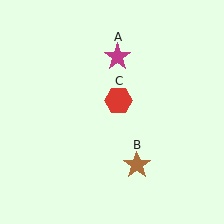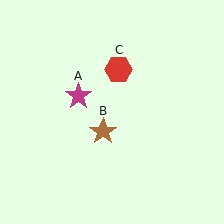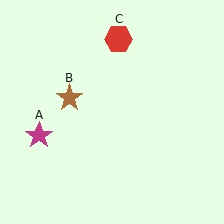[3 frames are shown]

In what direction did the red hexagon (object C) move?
The red hexagon (object C) moved up.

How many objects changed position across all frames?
3 objects changed position: magenta star (object A), brown star (object B), red hexagon (object C).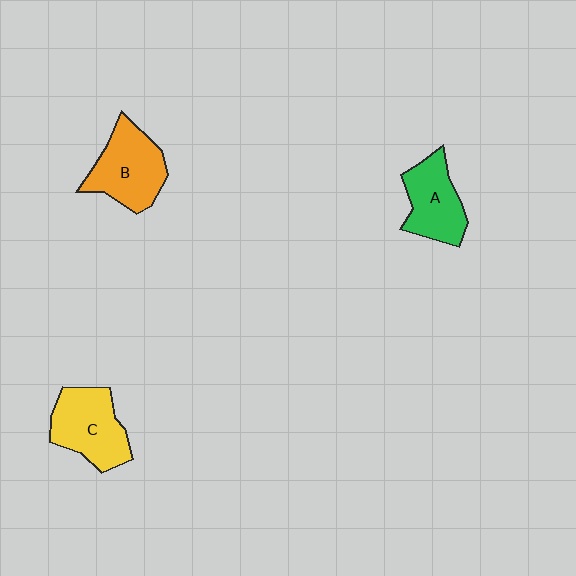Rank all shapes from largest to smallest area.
From largest to smallest: B (orange), C (yellow), A (green).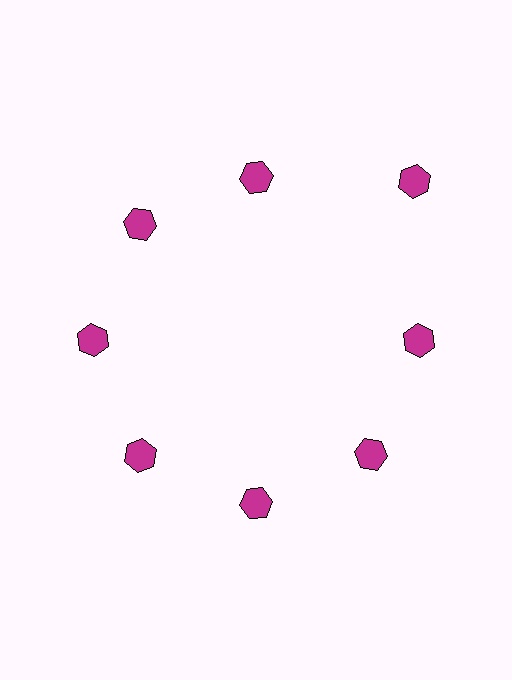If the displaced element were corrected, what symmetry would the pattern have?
It would have 8-fold rotational symmetry — the pattern would map onto itself every 45 degrees.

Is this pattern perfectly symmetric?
No. The 8 magenta hexagons are arranged in a ring, but one element near the 2 o'clock position is pushed outward from the center, breaking the 8-fold rotational symmetry.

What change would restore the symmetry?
The symmetry would be restored by moving it inward, back onto the ring so that all 8 hexagons sit at equal angles and equal distance from the center.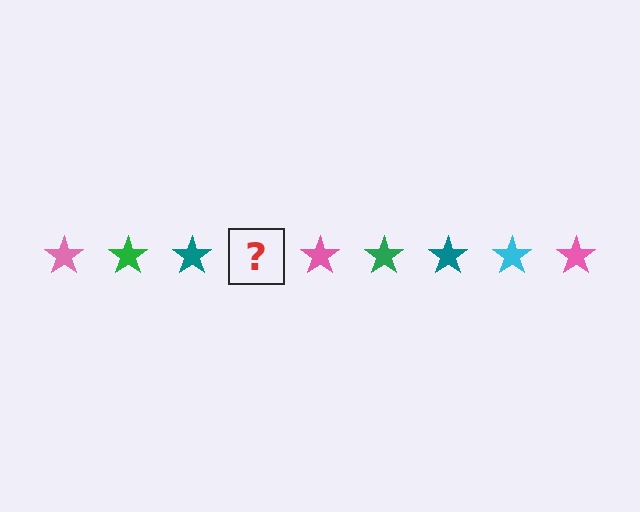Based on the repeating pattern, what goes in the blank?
The blank should be a cyan star.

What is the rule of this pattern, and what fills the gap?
The rule is that the pattern cycles through pink, green, teal, cyan stars. The gap should be filled with a cyan star.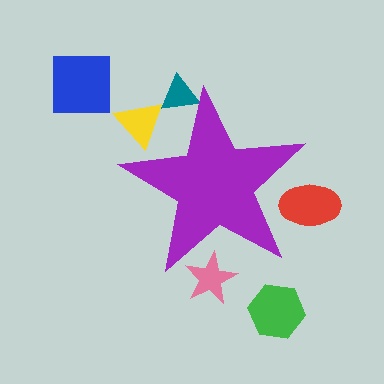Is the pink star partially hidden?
Yes, the pink star is partially hidden behind the purple star.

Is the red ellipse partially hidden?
Yes, the red ellipse is partially hidden behind the purple star.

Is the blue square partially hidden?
No, the blue square is fully visible.